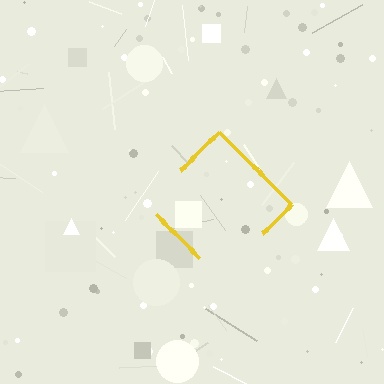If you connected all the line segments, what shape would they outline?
They would outline a diamond.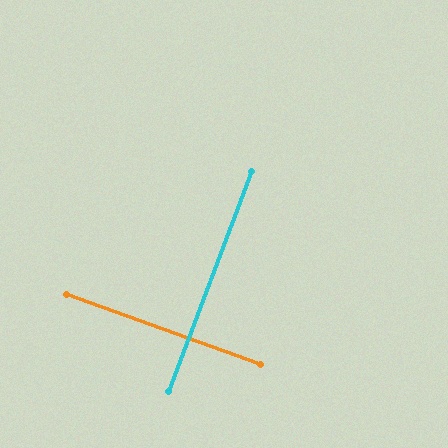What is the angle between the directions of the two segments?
Approximately 89 degrees.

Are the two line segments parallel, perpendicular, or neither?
Perpendicular — they meet at approximately 89°.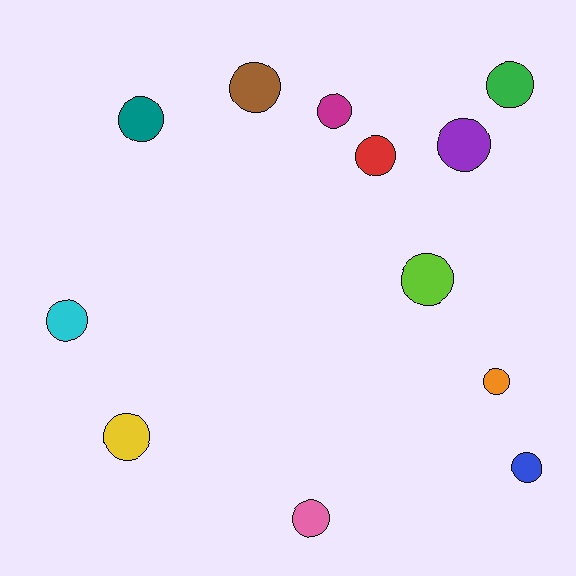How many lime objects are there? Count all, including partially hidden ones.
There is 1 lime object.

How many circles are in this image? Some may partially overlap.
There are 12 circles.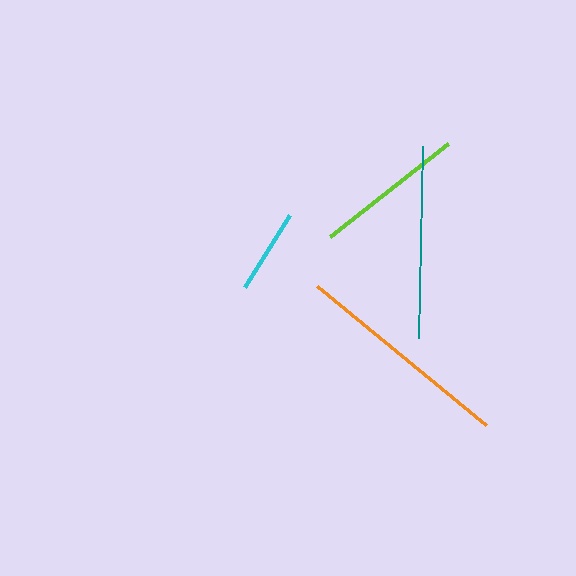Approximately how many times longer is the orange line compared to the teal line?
The orange line is approximately 1.1 times the length of the teal line.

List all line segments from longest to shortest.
From longest to shortest: orange, teal, lime, cyan.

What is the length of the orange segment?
The orange segment is approximately 219 pixels long.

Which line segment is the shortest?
The cyan line is the shortest at approximately 85 pixels.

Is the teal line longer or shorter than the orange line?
The orange line is longer than the teal line.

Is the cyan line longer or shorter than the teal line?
The teal line is longer than the cyan line.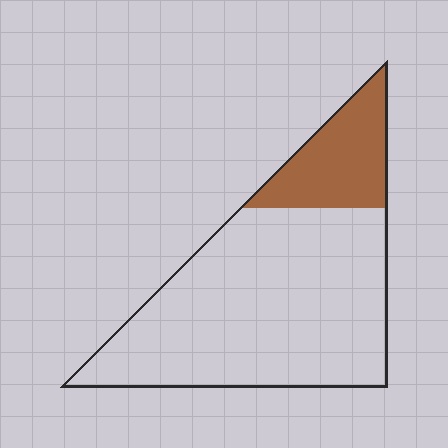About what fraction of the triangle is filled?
About one fifth (1/5).